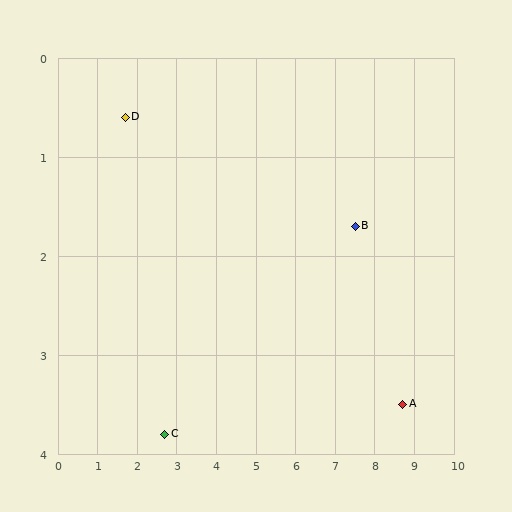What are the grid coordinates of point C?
Point C is at approximately (2.7, 3.8).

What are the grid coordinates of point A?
Point A is at approximately (8.7, 3.5).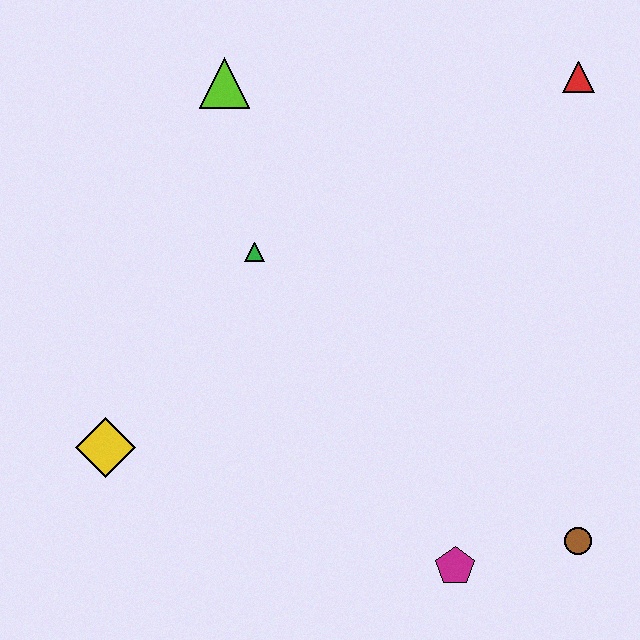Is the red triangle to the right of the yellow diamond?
Yes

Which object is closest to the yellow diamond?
The green triangle is closest to the yellow diamond.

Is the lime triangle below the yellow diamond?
No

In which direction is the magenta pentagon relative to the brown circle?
The magenta pentagon is to the left of the brown circle.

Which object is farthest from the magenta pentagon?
The lime triangle is farthest from the magenta pentagon.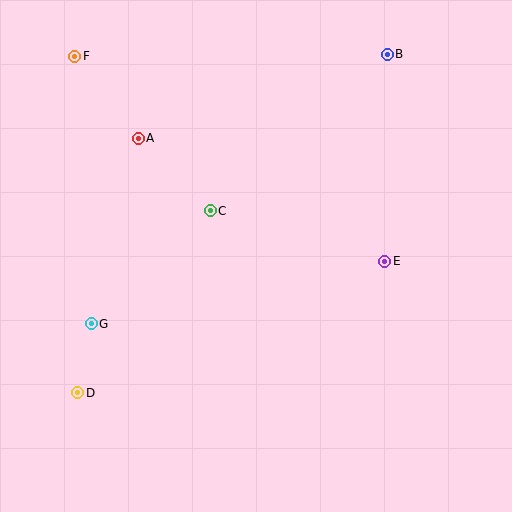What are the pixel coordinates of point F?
Point F is at (75, 56).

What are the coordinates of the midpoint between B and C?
The midpoint between B and C is at (299, 132).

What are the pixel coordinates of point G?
Point G is at (91, 324).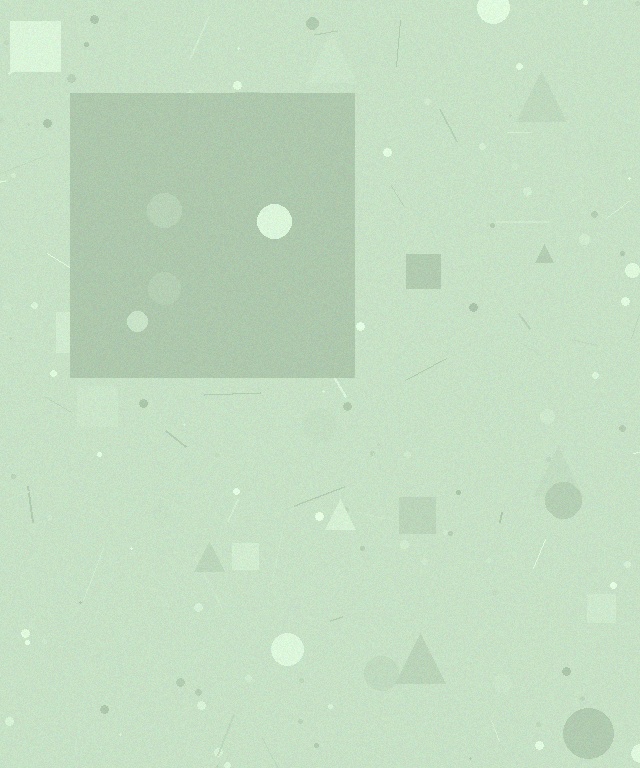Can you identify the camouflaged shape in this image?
The camouflaged shape is a square.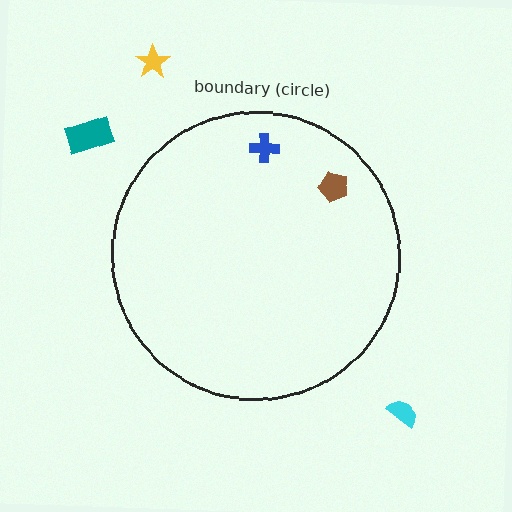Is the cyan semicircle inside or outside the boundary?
Outside.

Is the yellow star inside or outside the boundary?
Outside.